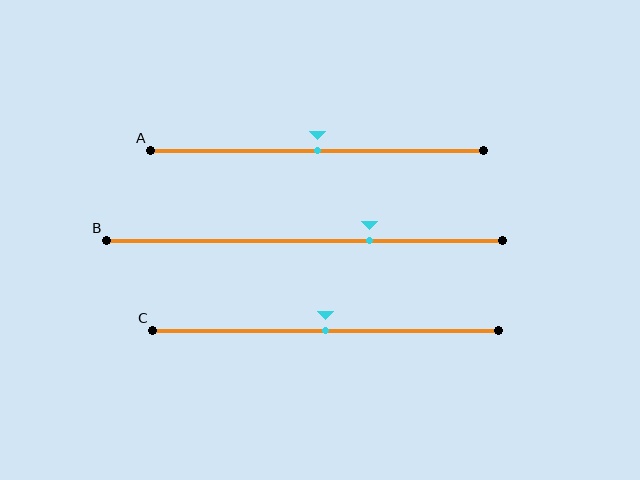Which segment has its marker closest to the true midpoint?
Segment A has its marker closest to the true midpoint.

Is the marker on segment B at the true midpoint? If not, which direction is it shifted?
No, the marker on segment B is shifted to the right by about 17% of the segment length.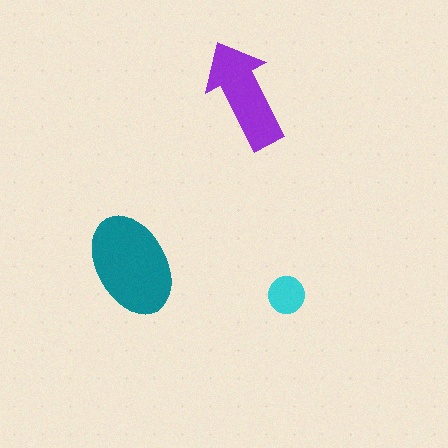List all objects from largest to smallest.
The teal ellipse, the purple arrow, the cyan circle.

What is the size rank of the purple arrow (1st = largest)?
2nd.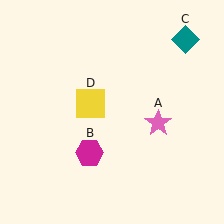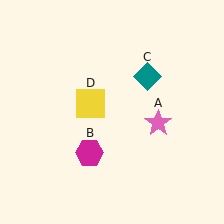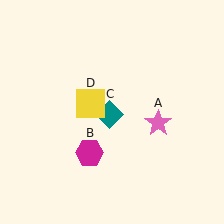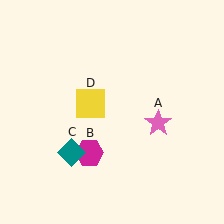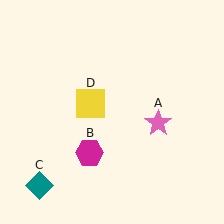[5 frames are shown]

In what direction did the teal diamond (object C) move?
The teal diamond (object C) moved down and to the left.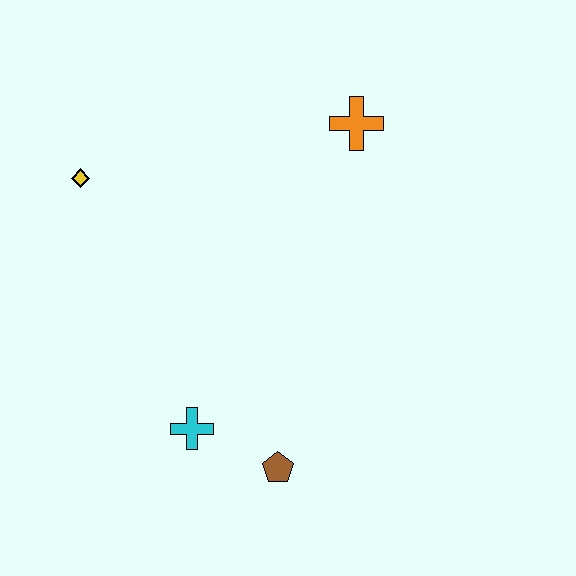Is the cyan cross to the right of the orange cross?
No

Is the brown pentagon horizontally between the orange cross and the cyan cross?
Yes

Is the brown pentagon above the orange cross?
No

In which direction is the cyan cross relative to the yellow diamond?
The cyan cross is below the yellow diamond.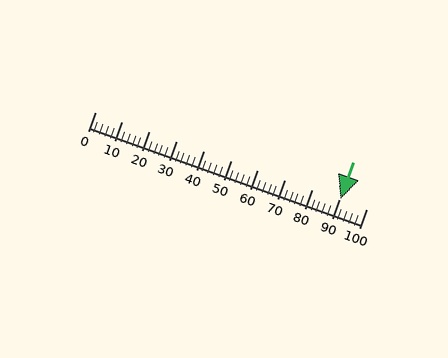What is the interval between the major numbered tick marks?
The major tick marks are spaced 10 units apart.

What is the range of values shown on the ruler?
The ruler shows values from 0 to 100.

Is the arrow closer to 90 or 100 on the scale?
The arrow is closer to 90.